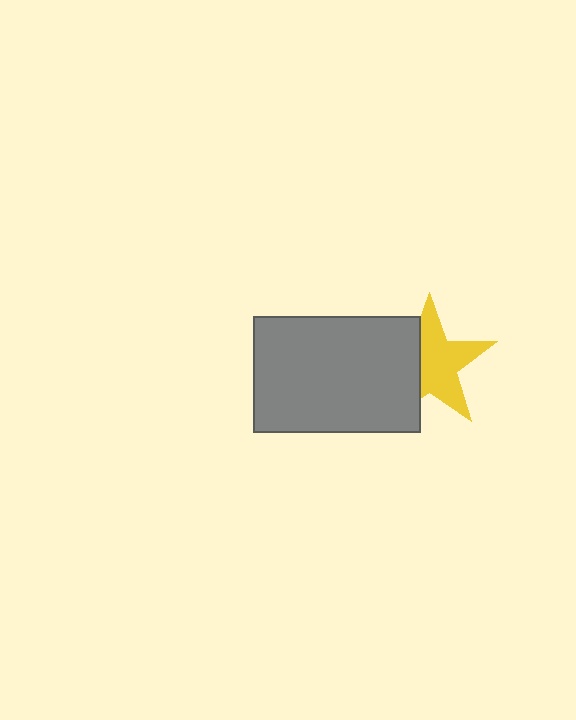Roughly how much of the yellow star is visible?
About half of it is visible (roughly 62%).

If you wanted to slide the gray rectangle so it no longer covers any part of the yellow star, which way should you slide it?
Slide it left — that is the most direct way to separate the two shapes.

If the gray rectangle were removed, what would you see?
You would see the complete yellow star.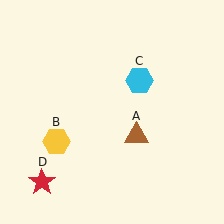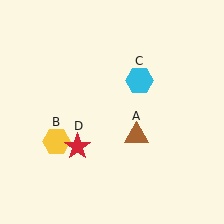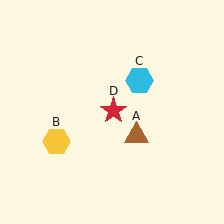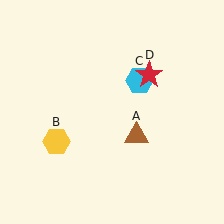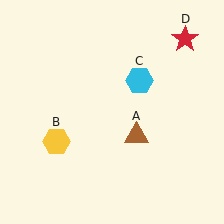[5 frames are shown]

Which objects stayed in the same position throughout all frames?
Brown triangle (object A) and yellow hexagon (object B) and cyan hexagon (object C) remained stationary.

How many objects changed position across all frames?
1 object changed position: red star (object D).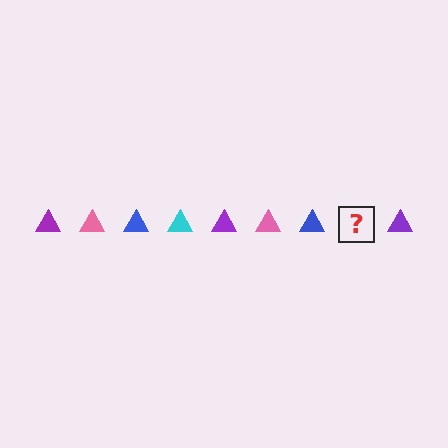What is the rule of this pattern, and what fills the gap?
The rule is that the pattern cycles through purple, pink, blue, cyan triangles. The gap should be filled with a cyan triangle.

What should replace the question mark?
The question mark should be replaced with a cyan triangle.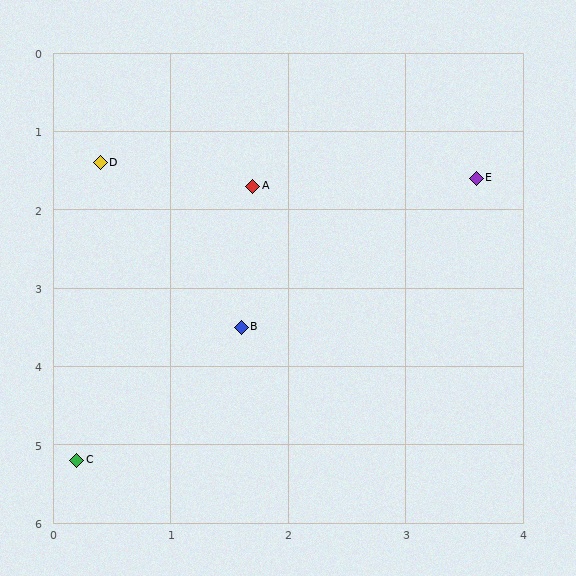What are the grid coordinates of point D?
Point D is at approximately (0.4, 1.4).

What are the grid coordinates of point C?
Point C is at approximately (0.2, 5.2).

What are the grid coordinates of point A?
Point A is at approximately (1.7, 1.7).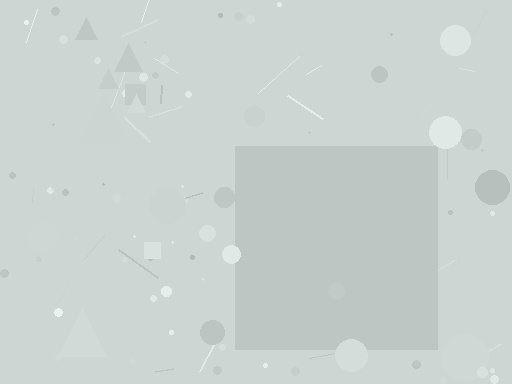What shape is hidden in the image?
A square is hidden in the image.